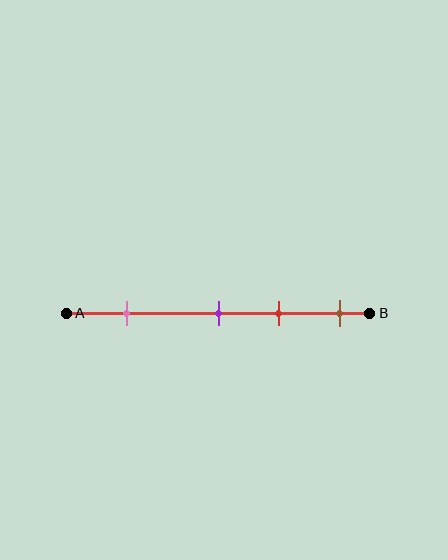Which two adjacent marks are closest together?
The purple and red marks are the closest adjacent pair.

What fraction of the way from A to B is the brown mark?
The brown mark is approximately 90% (0.9) of the way from A to B.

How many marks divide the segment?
There are 4 marks dividing the segment.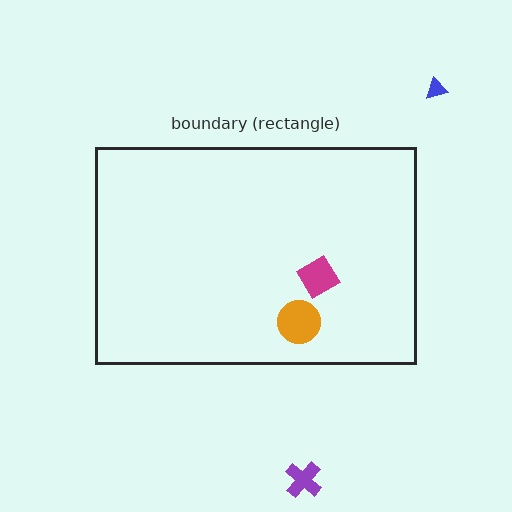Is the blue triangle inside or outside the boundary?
Outside.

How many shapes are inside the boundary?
2 inside, 2 outside.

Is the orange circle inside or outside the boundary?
Inside.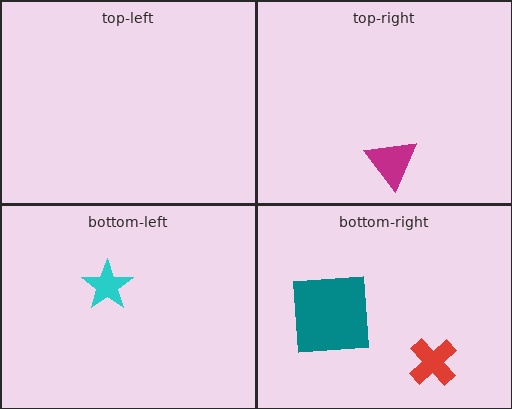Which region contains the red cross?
The bottom-right region.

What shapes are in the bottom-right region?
The blue ellipse, the teal square, the red cross.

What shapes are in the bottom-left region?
The cyan star.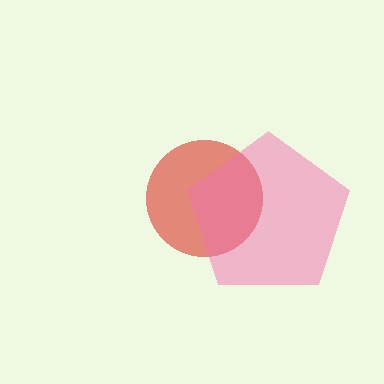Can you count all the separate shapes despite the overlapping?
Yes, there are 2 separate shapes.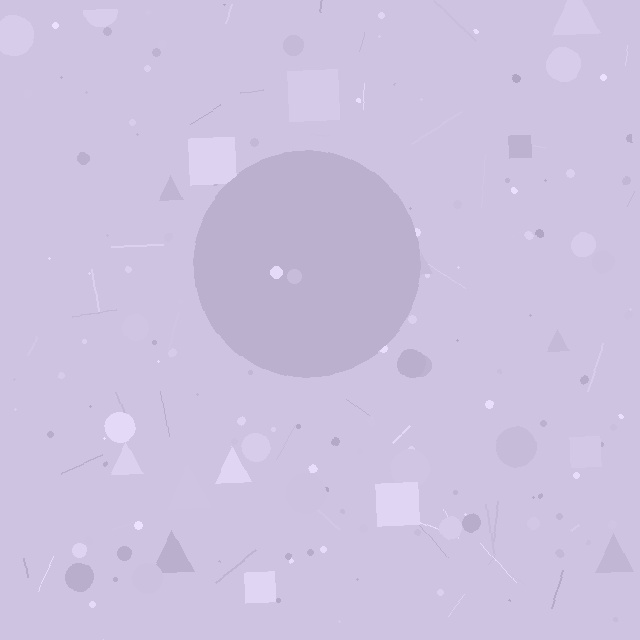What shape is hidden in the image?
A circle is hidden in the image.